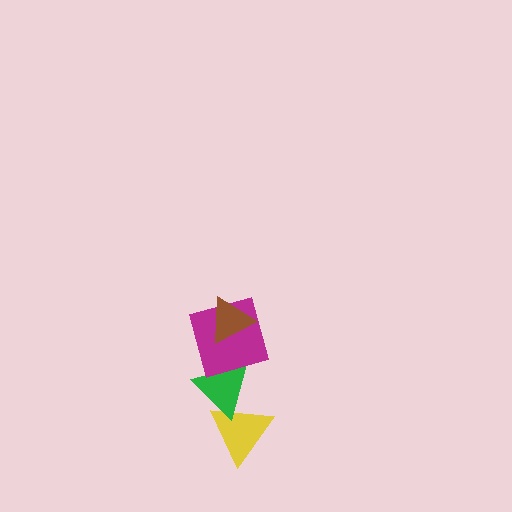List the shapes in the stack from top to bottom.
From top to bottom: the brown triangle, the magenta square, the green triangle, the yellow triangle.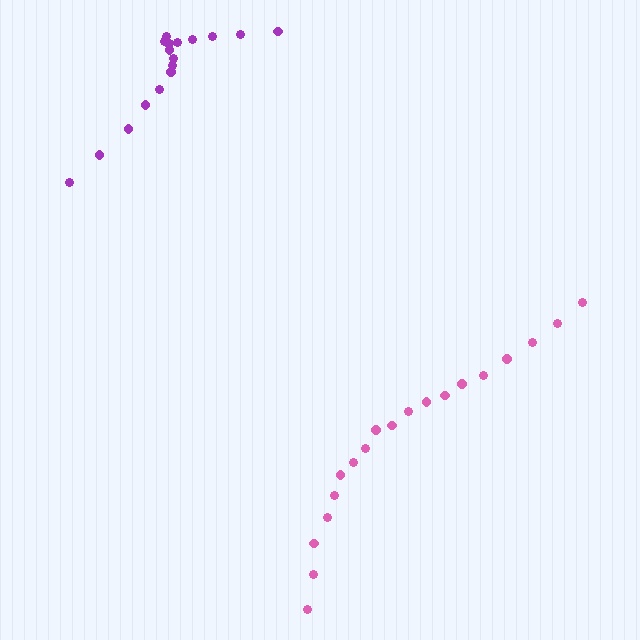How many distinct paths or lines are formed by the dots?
There are 2 distinct paths.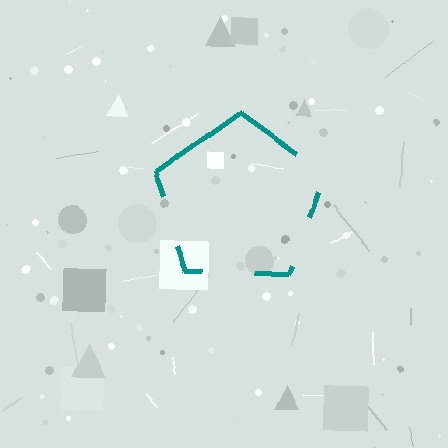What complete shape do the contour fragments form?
The contour fragments form a pentagon.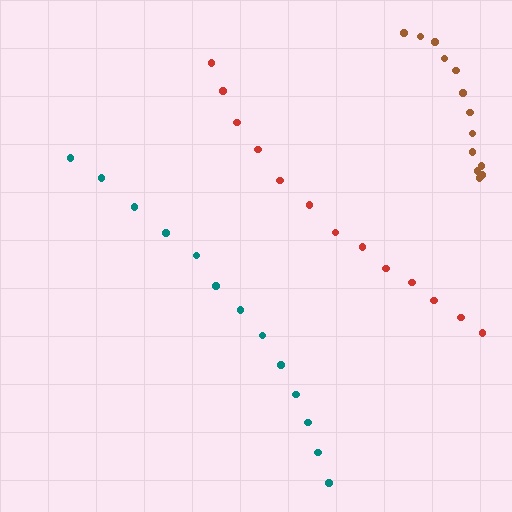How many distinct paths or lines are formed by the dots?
There are 3 distinct paths.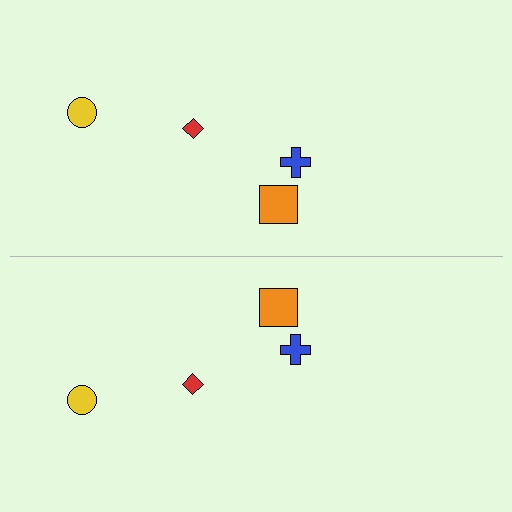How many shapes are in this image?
There are 8 shapes in this image.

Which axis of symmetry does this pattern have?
The pattern has a horizontal axis of symmetry running through the center of the image.